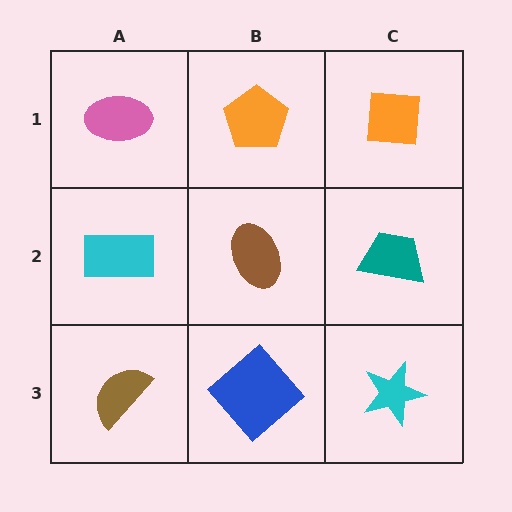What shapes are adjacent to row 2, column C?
An orange square (row 1, column C), a cyan star (row 3, column C), a brown ellipse (row 2, column B).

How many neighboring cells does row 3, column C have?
2.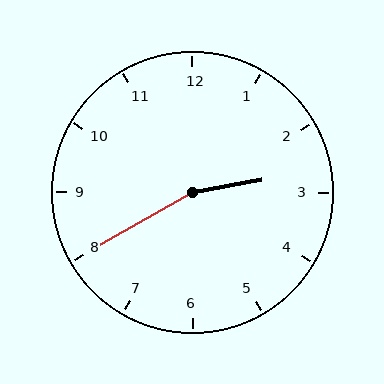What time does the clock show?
2:40.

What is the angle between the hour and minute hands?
Approximately 160 degrees.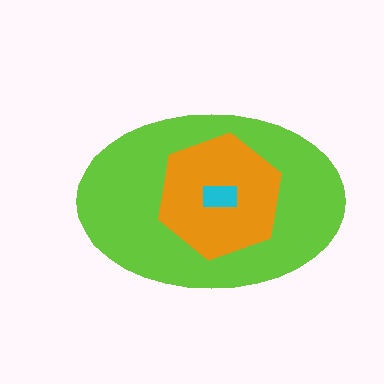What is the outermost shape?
The lime ellipse.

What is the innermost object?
The cyan rectangle.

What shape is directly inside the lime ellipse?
The orange hexagon.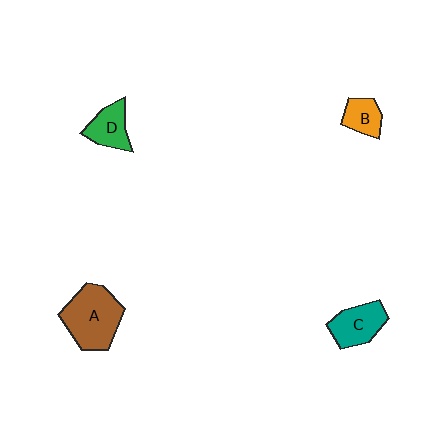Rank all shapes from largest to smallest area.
From largest to smallest: A (brown), C (teal), D (green), B (orange).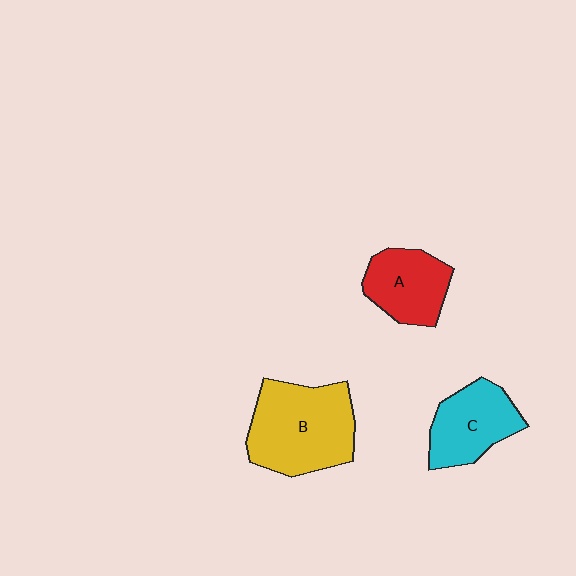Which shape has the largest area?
Shape B (yellow).